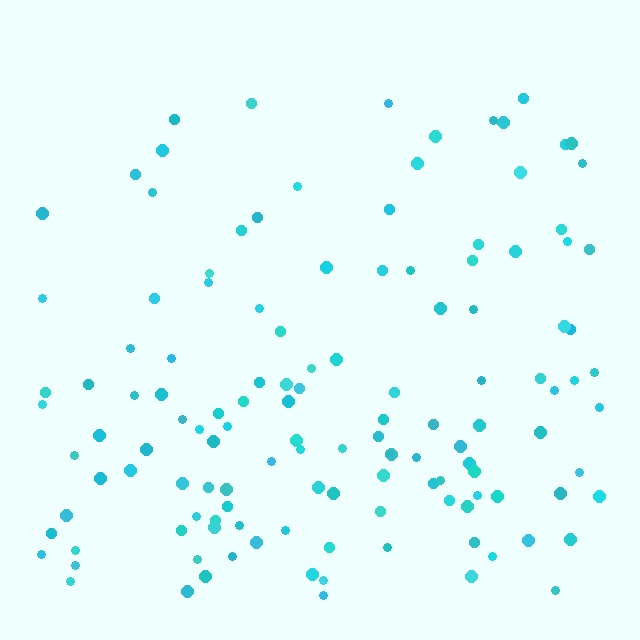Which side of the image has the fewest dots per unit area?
The top.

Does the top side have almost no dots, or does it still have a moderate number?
Still a moderate number, just noticeably fewer than the bottom.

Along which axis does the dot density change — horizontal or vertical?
Vertical.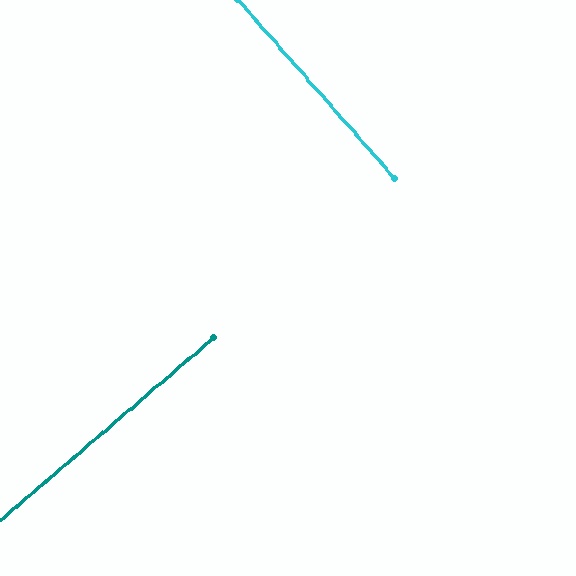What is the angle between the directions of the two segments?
Approximately 89 degrees.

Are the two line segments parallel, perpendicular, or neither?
Perpendicular — they meet at approximately 89°.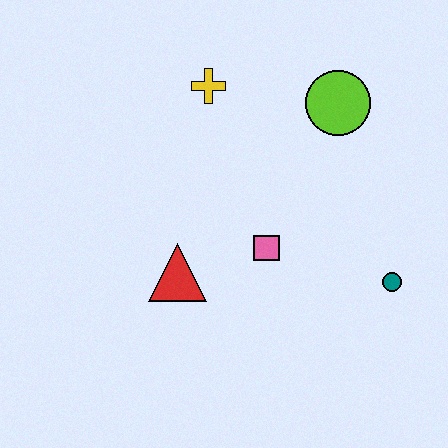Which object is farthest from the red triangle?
The lime circle is farthest from the red triangle.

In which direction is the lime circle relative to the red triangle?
The lime circle is above the red triangle.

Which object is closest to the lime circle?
The yellow cross is closest to the lime circle.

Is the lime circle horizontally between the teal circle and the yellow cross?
Yes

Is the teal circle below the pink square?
Yes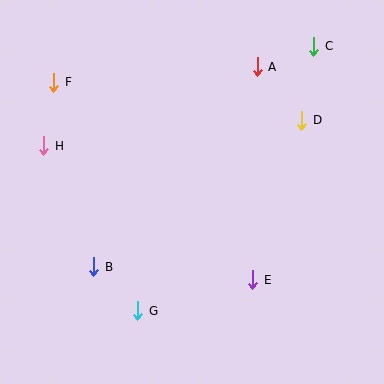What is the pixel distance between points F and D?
The distance between F and D is 251 pixels.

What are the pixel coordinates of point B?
Point B is at (94, 267).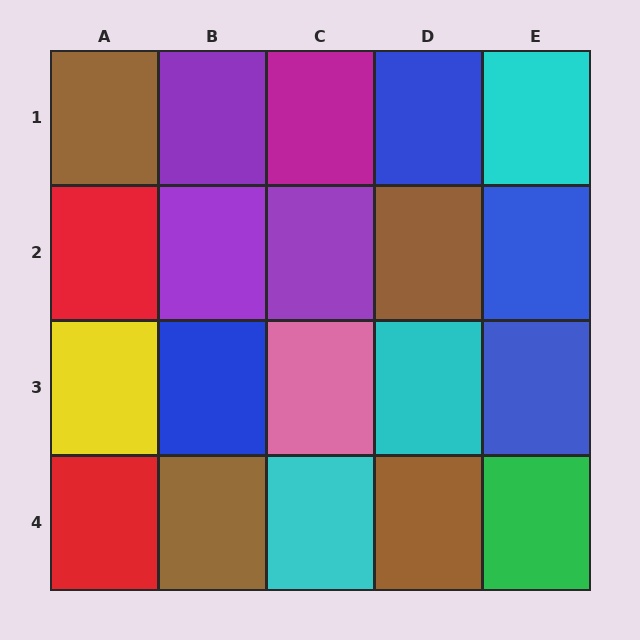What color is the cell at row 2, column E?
Blue.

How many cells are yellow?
1 cell is yellow.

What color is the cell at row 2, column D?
Brown.